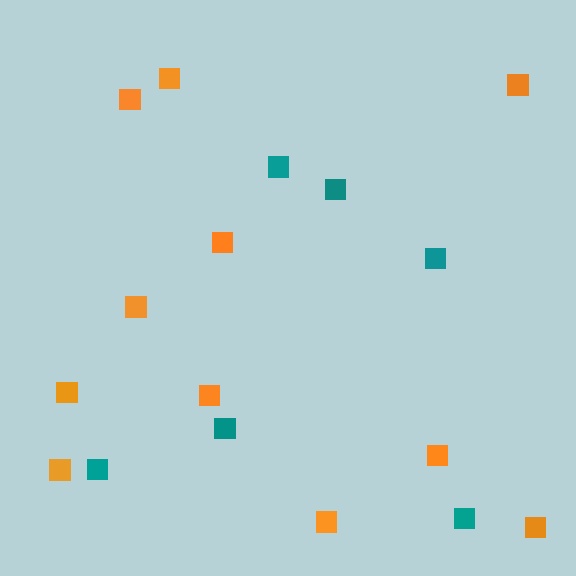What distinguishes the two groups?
There are 2 groups: one group of orange squares (11) and one group of teal squares (6).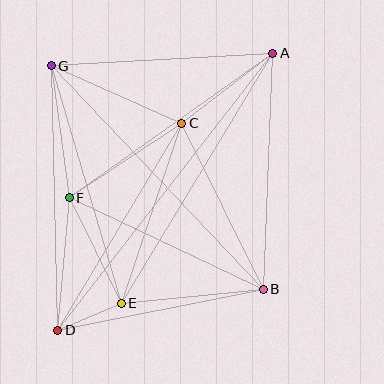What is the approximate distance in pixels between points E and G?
The distance between E and G is approximately 248 pixels.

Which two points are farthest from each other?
Points A and D are farthest from each other.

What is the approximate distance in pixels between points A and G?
The distance between A and G is approximately 222 pixels.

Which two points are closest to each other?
Points D and E are closest to each other.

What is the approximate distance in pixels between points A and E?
The distance between A and E is approximately 292 pixels.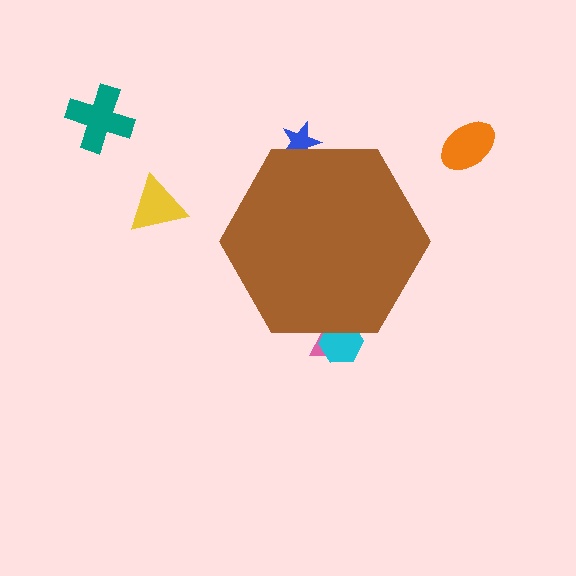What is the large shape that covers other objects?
A brown hexagon.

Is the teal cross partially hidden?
No, the teal cross is fully visible.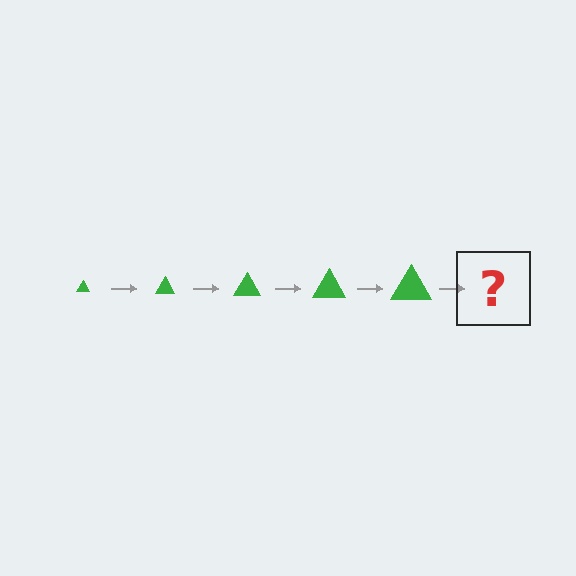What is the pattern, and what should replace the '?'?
The pattern is that the triangle gets progressively larger each step. The '?' should be a green triangle, larger than the previous one.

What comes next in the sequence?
The next element should be a green triangle, larger than the previous one.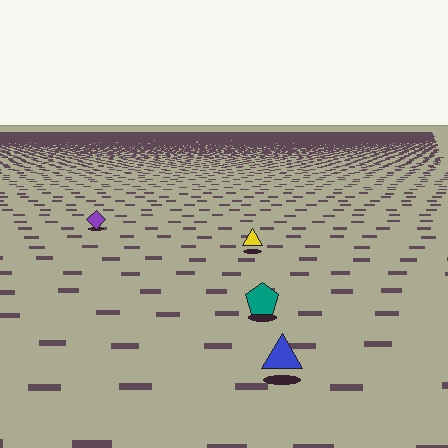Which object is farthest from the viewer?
The purple diamond is farthest from the viewer. It appears smaller and the ground texture around it is denser.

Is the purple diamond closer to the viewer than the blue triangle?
No. The blue triangle is closer — you can tell from the texture gradient: the ground texture is coarser near it.